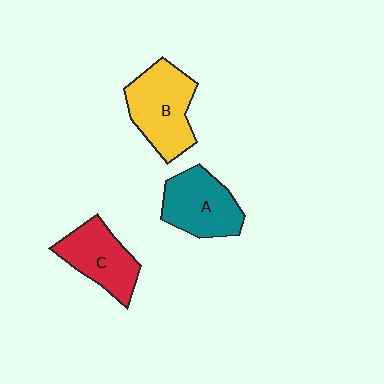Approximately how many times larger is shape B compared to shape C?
Approximately 1.2 times.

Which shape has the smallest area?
Shape C (red).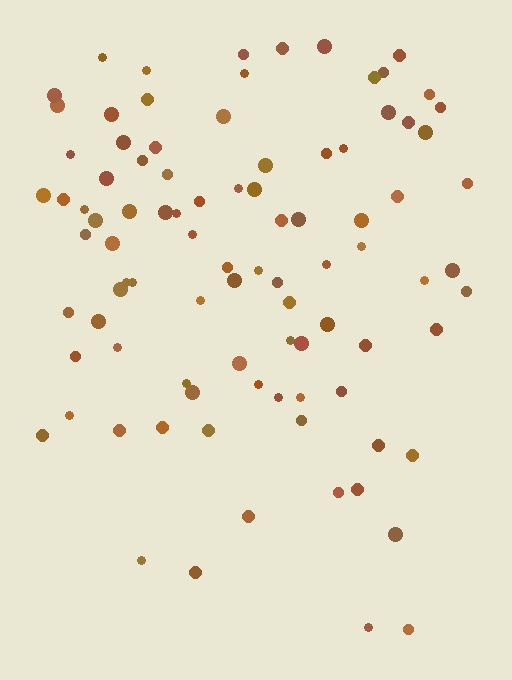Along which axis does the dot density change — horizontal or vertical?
Vertical.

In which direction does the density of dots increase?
From bottom to top, with the top side densest.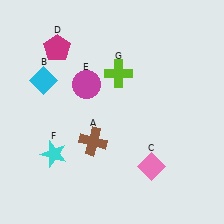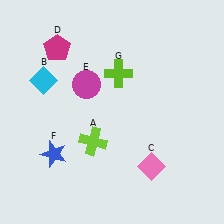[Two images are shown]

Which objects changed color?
A changed from brown to lime. F changed from cyan to blue.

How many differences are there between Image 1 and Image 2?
There are 2 differences between the two images.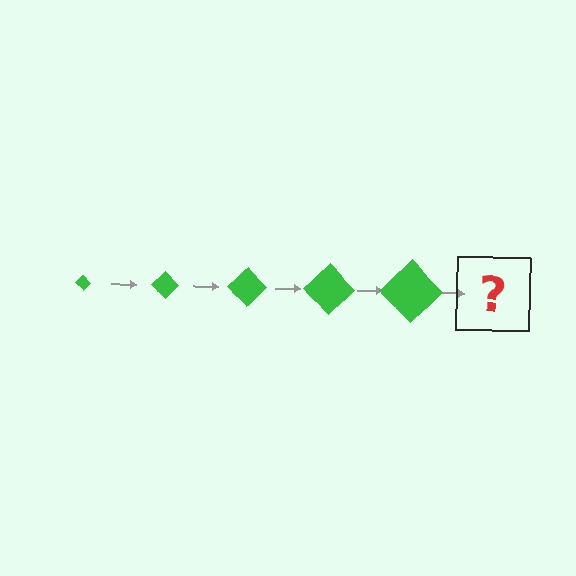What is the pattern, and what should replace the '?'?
The pattern is that the diamond gets progressively larger each step. The '?' should be a green diamond, larger than the previous one.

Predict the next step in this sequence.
The next step is a green diamond, larger than the previous one.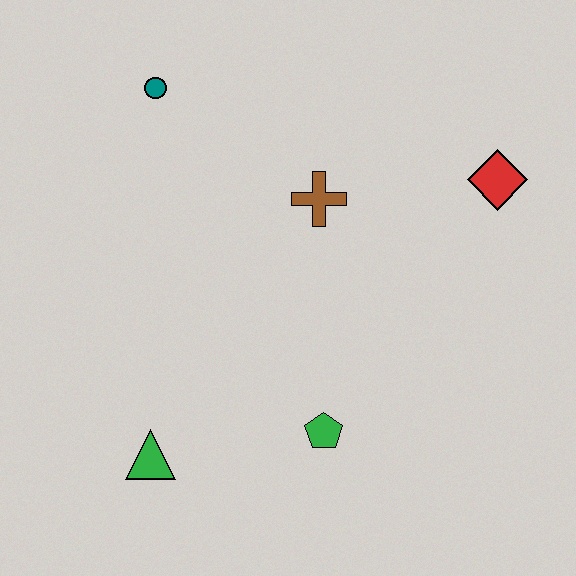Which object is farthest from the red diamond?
The green triangle is farthest from the red diamond.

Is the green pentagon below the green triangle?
No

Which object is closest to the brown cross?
The red diamond is closest to the brown cross.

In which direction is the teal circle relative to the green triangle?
The teal circle is above the green triangle.